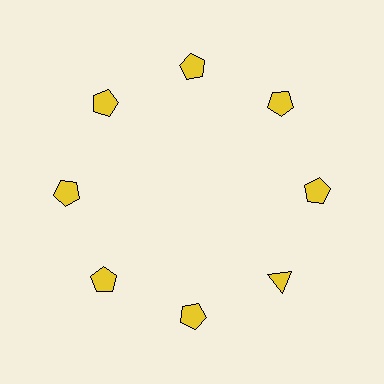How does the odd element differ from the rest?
It has a different shape: triangle instead of pentagon.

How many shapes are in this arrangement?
There are 8 shapes arranged in a ring pattern.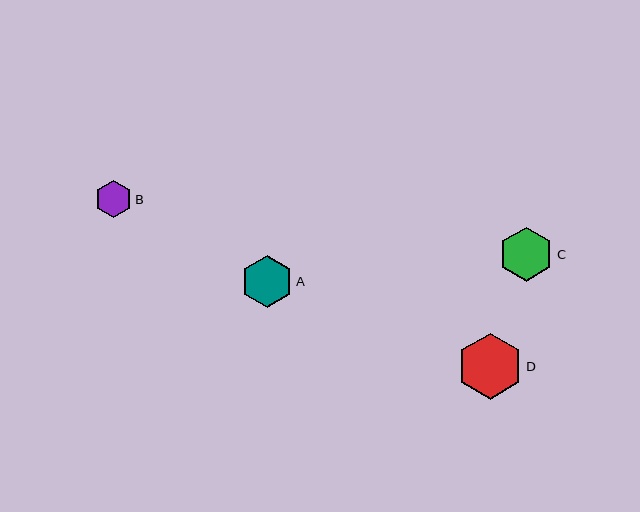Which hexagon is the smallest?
Hexagon B is the smallest with a size of approximately 37 pixels.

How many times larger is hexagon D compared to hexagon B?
Hexagon D is approximately 1.8 times the size of hexagon B.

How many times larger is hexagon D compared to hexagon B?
Hexagon D is approximately 1.8 times the size of hexagon B.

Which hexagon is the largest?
Hexagon D is the largest with a size of approximately 66 pixels.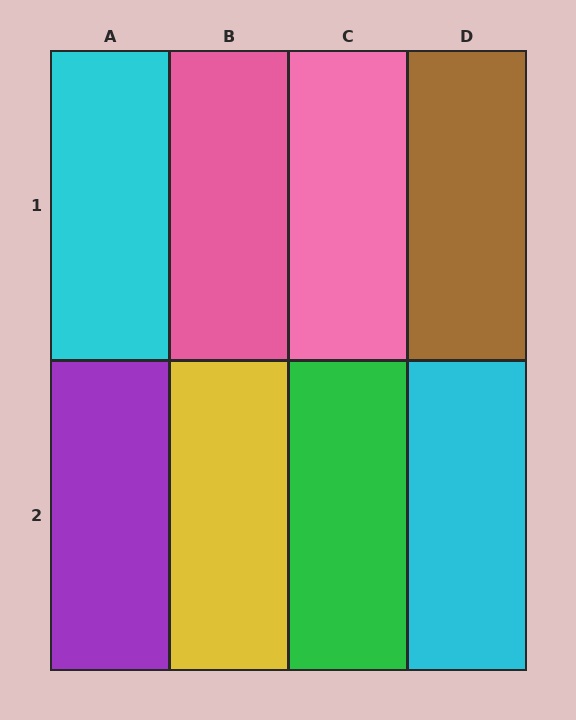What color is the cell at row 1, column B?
Pink.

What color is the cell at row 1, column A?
Cyan.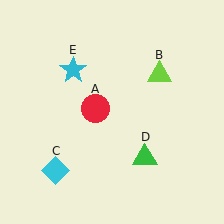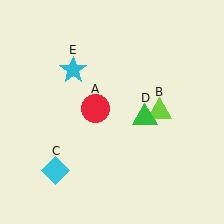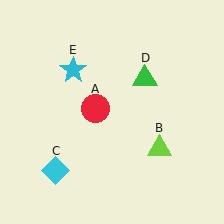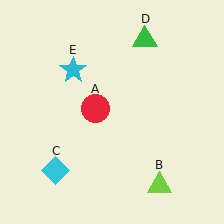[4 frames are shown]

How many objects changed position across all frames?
2 objects changed position: lime triangle (object B), green triangle (object D).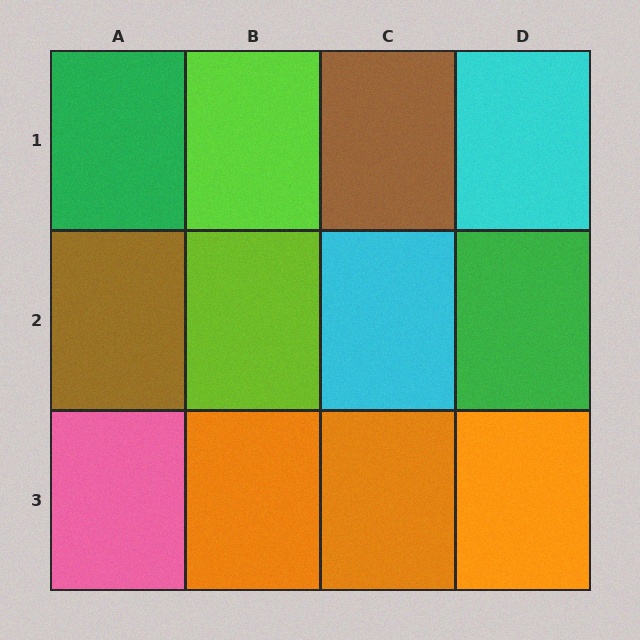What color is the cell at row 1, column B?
Lime.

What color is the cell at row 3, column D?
Orange.